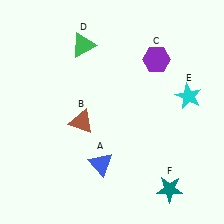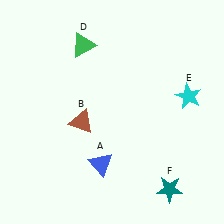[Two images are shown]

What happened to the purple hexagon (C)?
The purple hexagon (C) was removed in Image 2. It was in the top-right area of Image 1.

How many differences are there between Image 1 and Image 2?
There is 1 difference between the two images.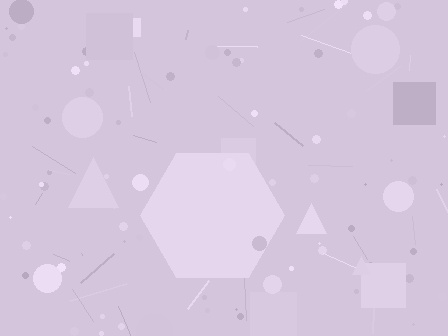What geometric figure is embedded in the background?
A hexagon is embedded in the background.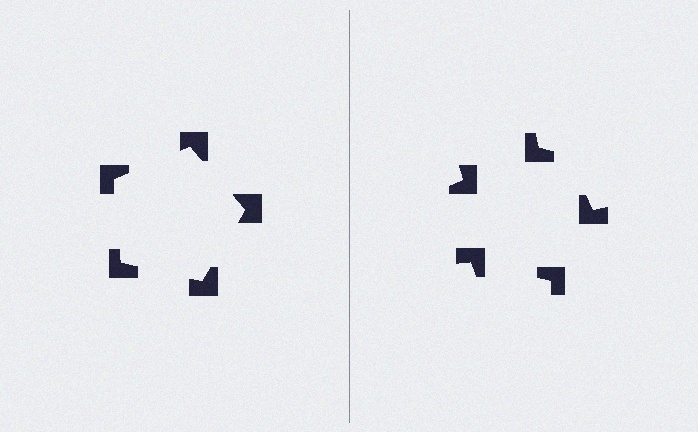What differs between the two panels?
The notched squares are positioned identically on both sides; only the wedge orientations differ. On the left they align to a pentagon; on the right they are misaligned.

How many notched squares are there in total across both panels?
10 — 5 on each side.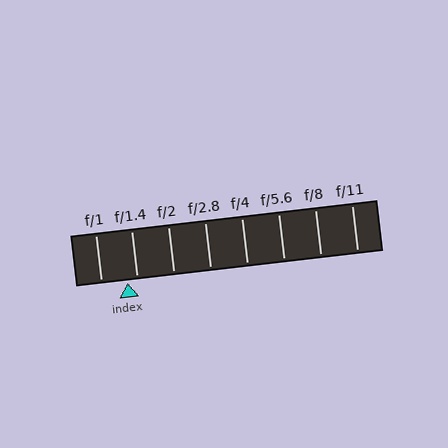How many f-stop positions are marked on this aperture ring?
There are 8 f-stop positions marked.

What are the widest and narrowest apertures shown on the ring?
The widest aperture shown is f/1 and the narrowest is f/11.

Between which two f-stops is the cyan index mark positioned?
The index mark is between f/1 and f/1.4.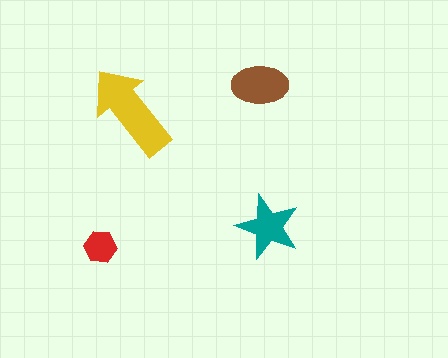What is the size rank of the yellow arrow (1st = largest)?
1st.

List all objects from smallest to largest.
The red hexagon, the teal star, the brown ellipse, the yellow arrow.